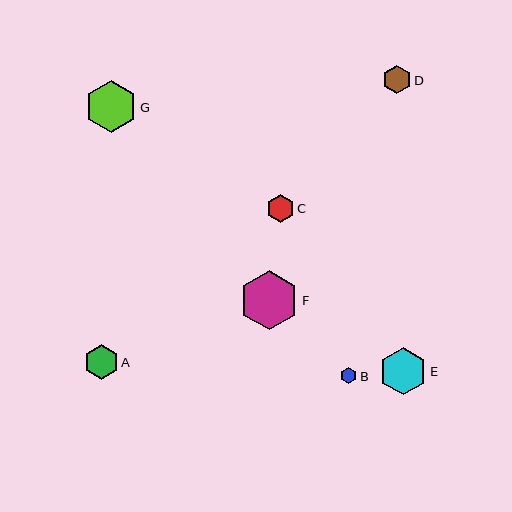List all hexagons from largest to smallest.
From largest to smallest: F, G, E, A, D, C, B.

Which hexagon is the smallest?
Hexagon B is the smallest with a size of approximately 16 pixels.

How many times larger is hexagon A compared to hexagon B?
Hexagon A is approximately 2.1 times the size of hexagon B.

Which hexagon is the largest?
Hexagon F is the largest with a size of approximately 59 pixels.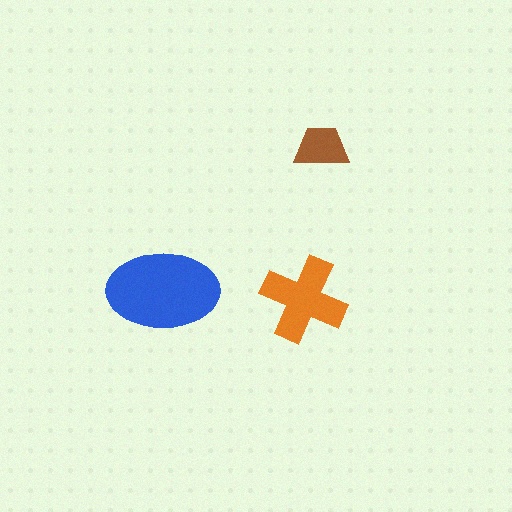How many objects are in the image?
There are 3 objects in the image.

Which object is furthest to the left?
The blue ellipse is leftmost.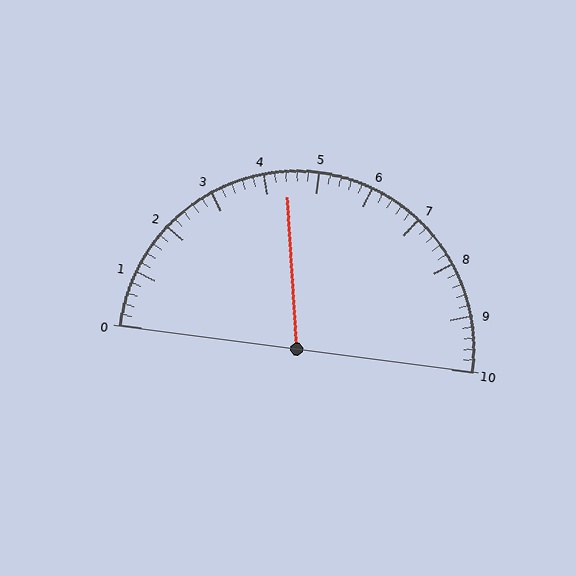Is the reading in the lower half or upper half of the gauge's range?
The reading is in the lower half of the range (0 to 10).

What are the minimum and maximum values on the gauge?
The gauge ranges from 0 to 10.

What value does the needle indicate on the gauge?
The needle indicates approximately 4.4.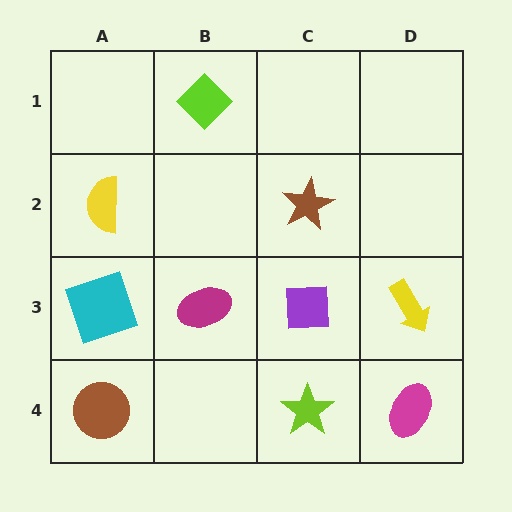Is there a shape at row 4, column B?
No, that cell is empty.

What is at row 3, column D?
A yellow arrow.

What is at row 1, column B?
A lime diamond.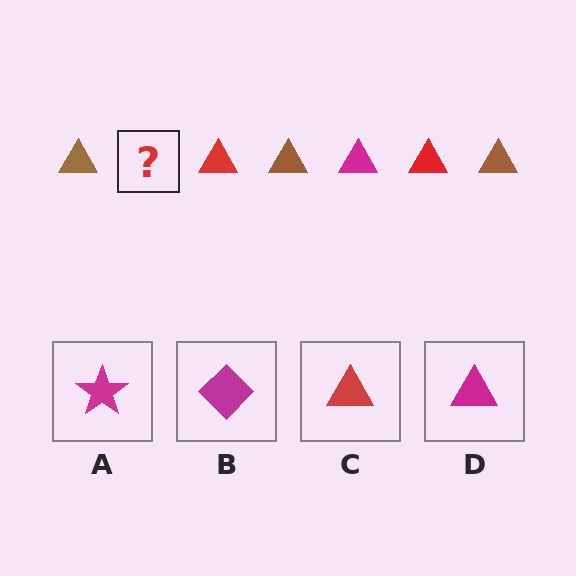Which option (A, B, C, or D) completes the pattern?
D.